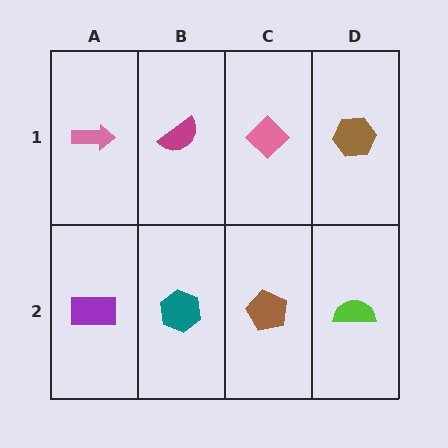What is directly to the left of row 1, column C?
A magenta semicircle.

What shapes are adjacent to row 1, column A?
A purple rectangle (row 2, column A), a magenta semicircle (row 1, column B).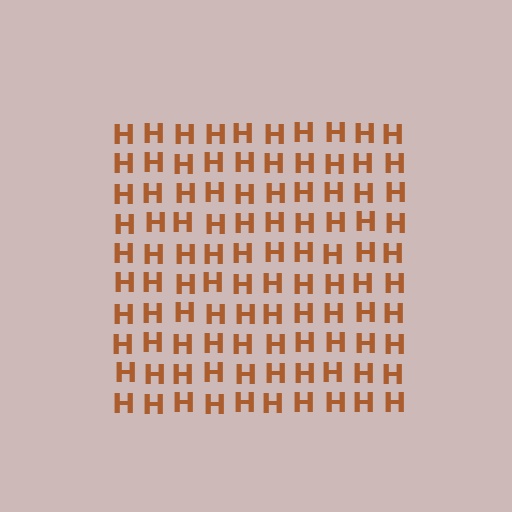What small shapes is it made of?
It is made of small letter H's.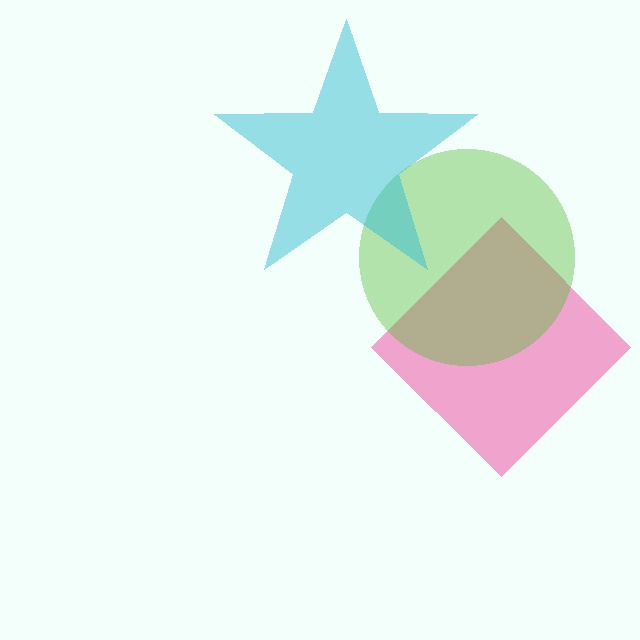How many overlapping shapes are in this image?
There are 3 overlapping shapes in the image.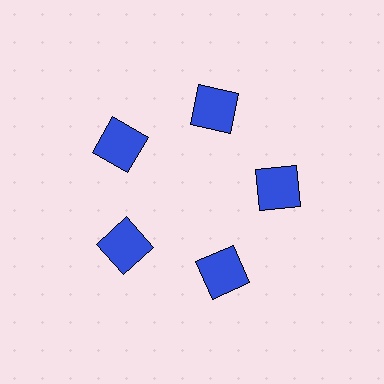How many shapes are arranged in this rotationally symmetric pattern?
There are 5 shapes, arranged in 5 groups of 1.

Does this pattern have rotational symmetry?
Yes, this pattern has 5-fold rotational symmetry. It looks the same after rotating 72 degrees around the center.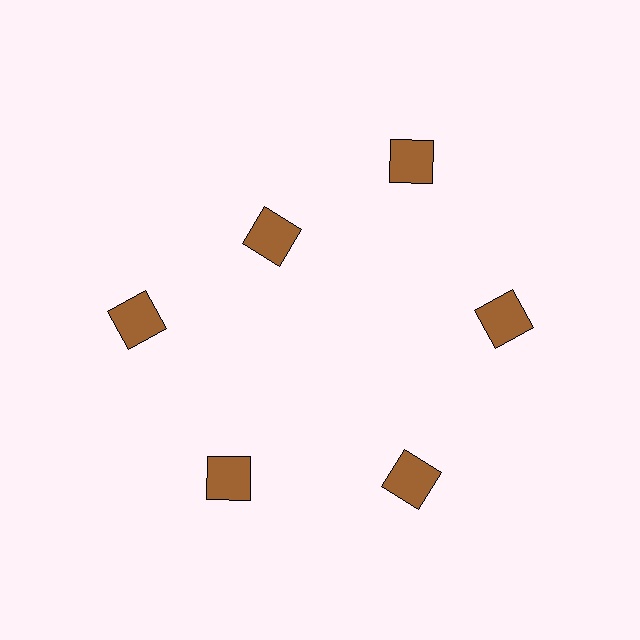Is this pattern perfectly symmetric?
No. The 6 brown squares are arranged in a ring, but one element near the 11 o'clock position is pulled inward toward the center, breaking the 6-fold rotational symmetry.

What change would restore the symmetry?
The symmetry would be restored by moving it outward, back onto the ring so that all 6 squares sit at equal angles and equal distance from the center.